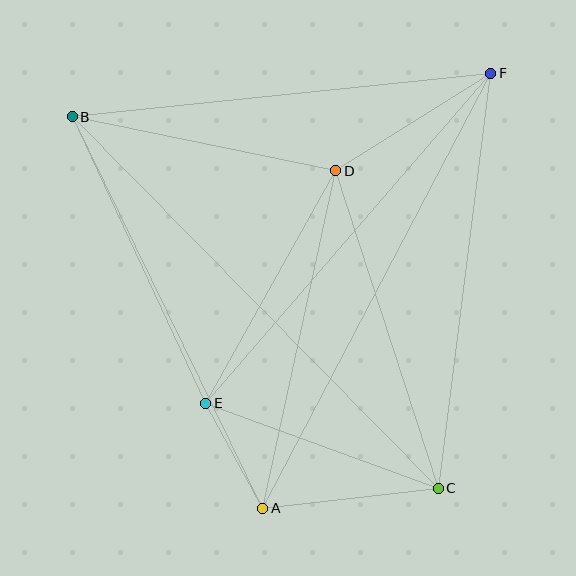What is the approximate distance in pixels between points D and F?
The distance between D and F is approximately 183 pixels.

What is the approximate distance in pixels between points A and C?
The distance between A and C is approximately 177 pixels.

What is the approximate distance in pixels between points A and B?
The distance between A and B is approximately 436 pixels.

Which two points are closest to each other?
Points A and E are closest to each other.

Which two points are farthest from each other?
Points B and C are farthest from each other.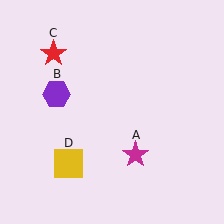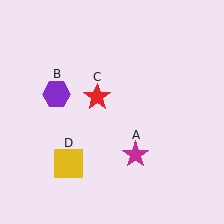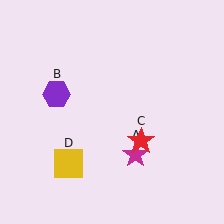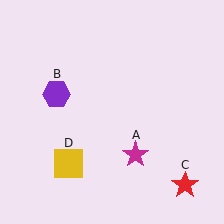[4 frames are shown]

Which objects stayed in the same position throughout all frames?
Magenta star (object A) and purple hexagon (object B) and yellow square (object D) remained stationary.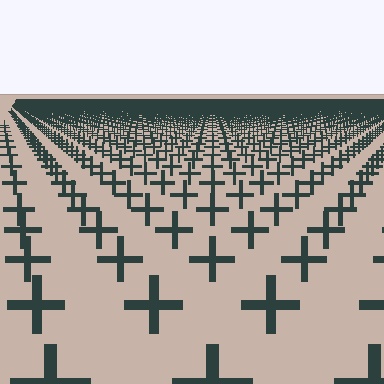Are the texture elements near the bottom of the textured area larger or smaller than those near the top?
Larger. Near the bottom, elements are closer to the viewer and appear at a bigger on-screen size.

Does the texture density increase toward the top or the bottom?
Density increases toward the top.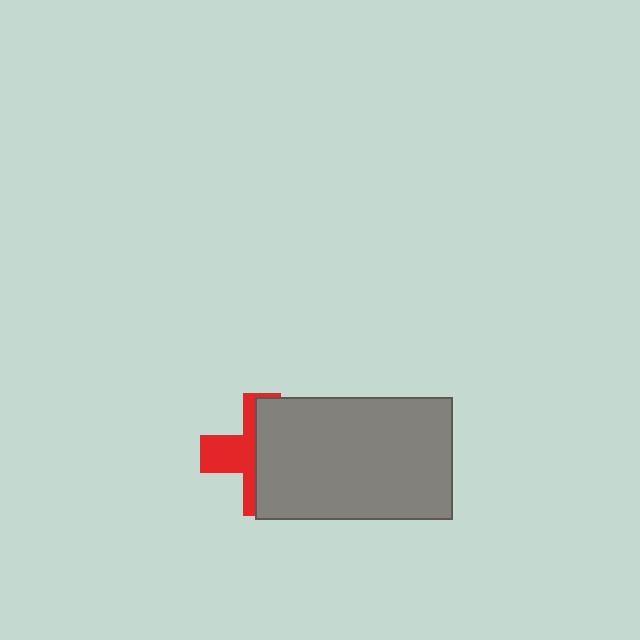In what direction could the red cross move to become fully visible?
The red cross could move left. That would shift it out from behind the gray rectangle entirely.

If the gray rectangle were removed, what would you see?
You would see the complete red cross.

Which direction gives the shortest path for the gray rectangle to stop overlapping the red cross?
Moving right gives the shortest separation.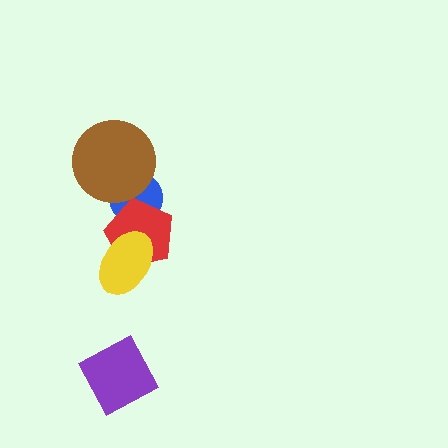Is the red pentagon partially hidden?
Yes, it is partially covered by another shape.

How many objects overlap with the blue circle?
2 objects overlap with the blue circle.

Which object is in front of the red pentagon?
The yellow ellipse is in front of the red pentagon.